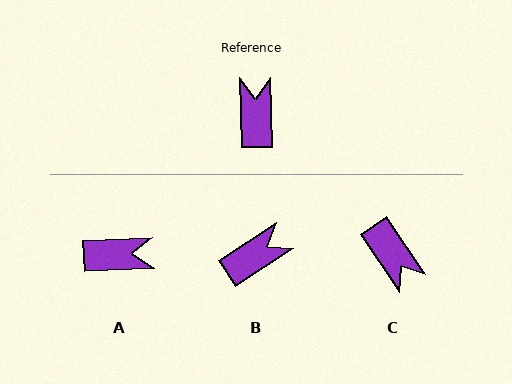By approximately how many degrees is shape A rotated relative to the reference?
Approximately 89 degrees clockwise.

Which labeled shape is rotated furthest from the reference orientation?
C, about 148 degrees away.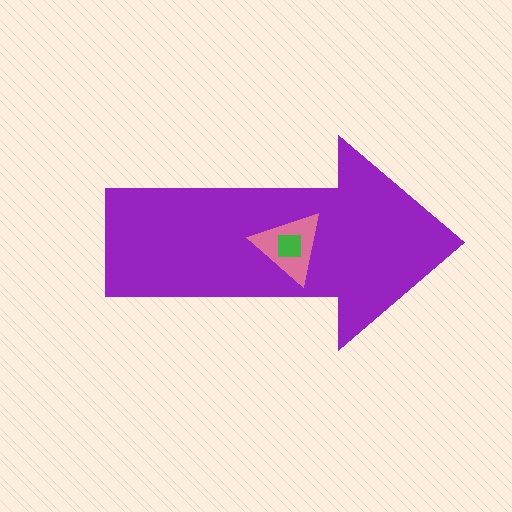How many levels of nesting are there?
3.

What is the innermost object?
The green square.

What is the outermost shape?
The purple arrow.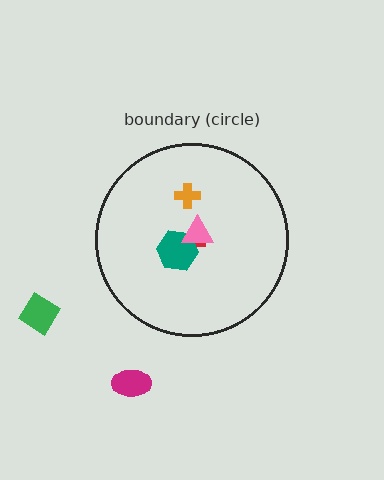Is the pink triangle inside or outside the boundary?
Inside.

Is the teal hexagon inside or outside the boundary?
Inside.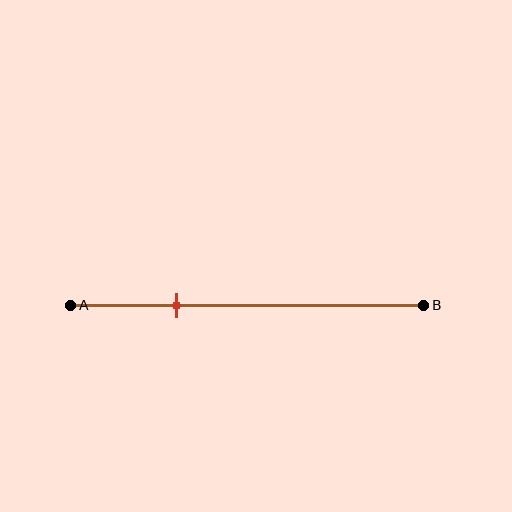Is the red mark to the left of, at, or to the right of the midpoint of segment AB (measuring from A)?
The red mark is to the left of the midpoint of segment AB.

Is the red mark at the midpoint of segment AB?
No, the mark is at about 30% from A, not at the 50% midpoint.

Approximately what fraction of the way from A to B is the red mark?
The red mark is approximately 30% of the way from A to B.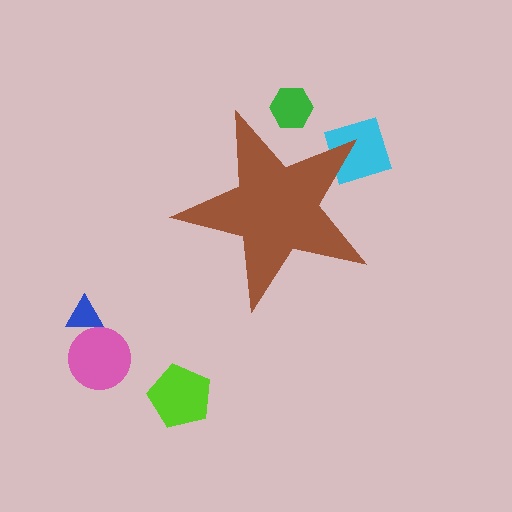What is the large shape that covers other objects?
A brown star.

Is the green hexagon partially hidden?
Yes, the green hexagon is partially hidden behind the brown star.